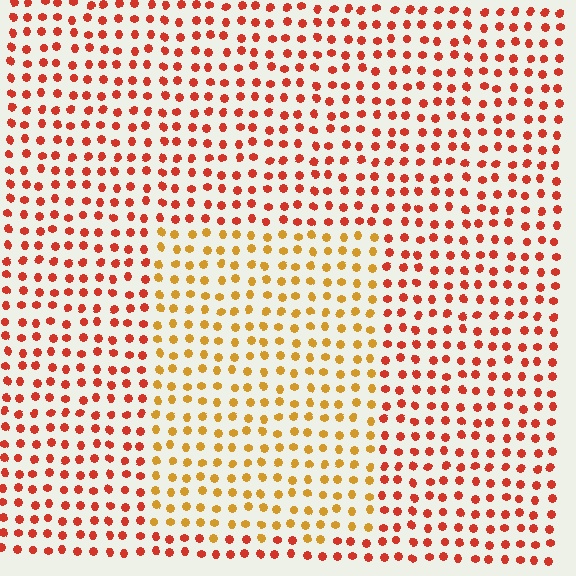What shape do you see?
I see a rectangle.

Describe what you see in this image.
The image is filled with small red elements in a uniform arrangement. A rectangle-shaped region is visible where the elements are tinted to a slightly different hue, forming a subtle color boundary.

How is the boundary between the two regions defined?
The boundary is defined purely by a slight shift in hue (about 36 degrees). Spacing, size, and orientation are identical on both sides.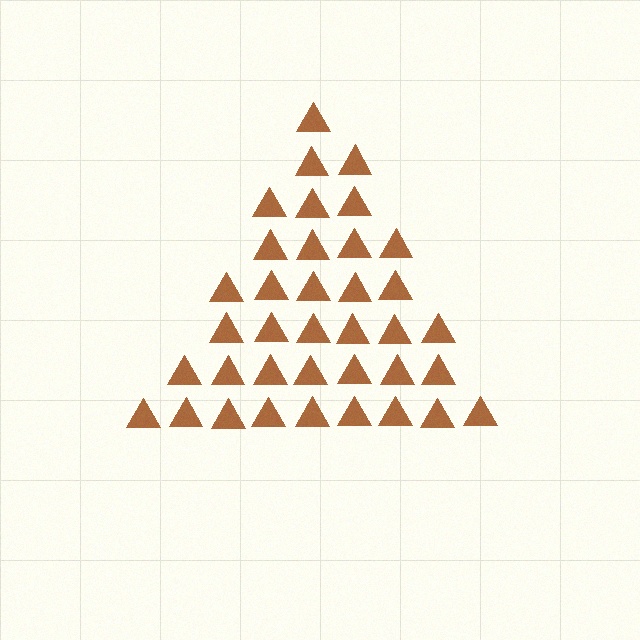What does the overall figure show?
The overall figure shows a triangle.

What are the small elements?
The small elements are triangles.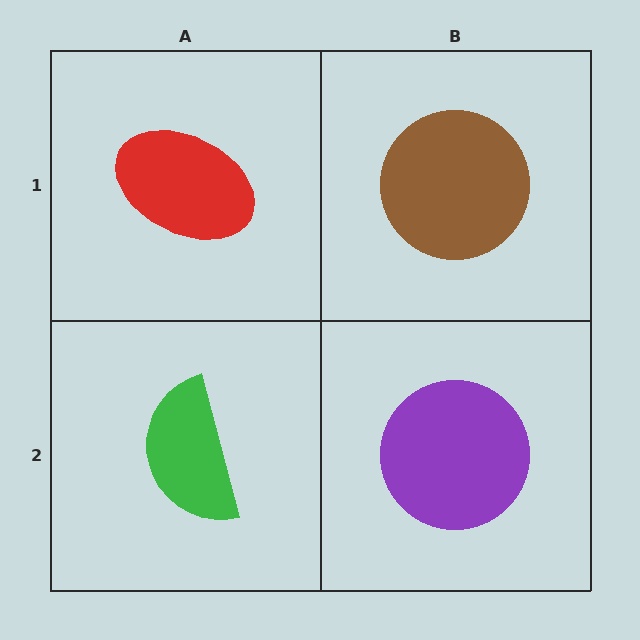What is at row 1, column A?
A red ellipse.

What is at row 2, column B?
A purple circle.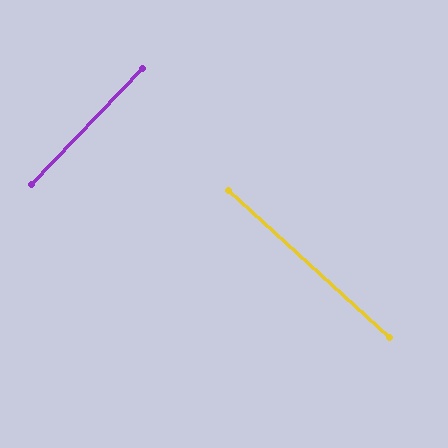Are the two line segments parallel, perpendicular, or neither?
Perpendicular — they meet at approximately 88°.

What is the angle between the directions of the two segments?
Approximately 88 degrees.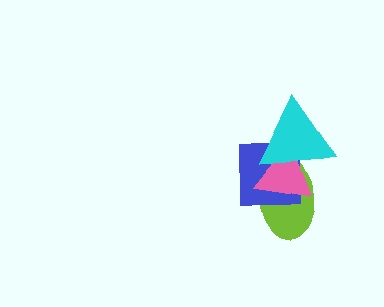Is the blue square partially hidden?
Yes, it is partially covered by another shape.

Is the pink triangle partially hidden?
Yes, it is partially covered by another shape.